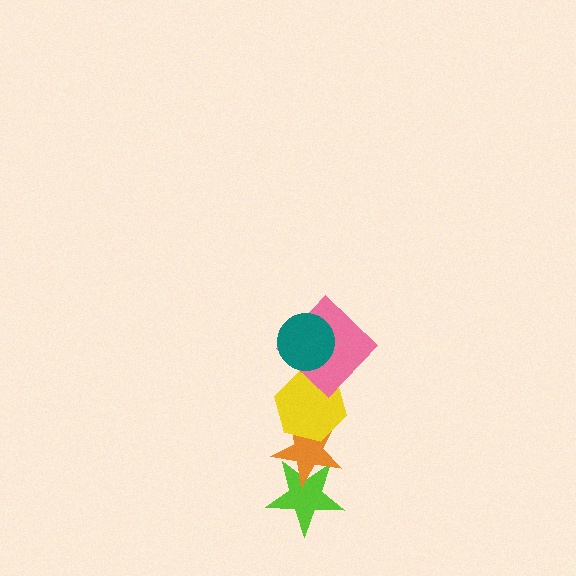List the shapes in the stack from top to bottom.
From top to bottom: the teal circle, the pink diamond, the yellow hexagon, the orange star, the lime star.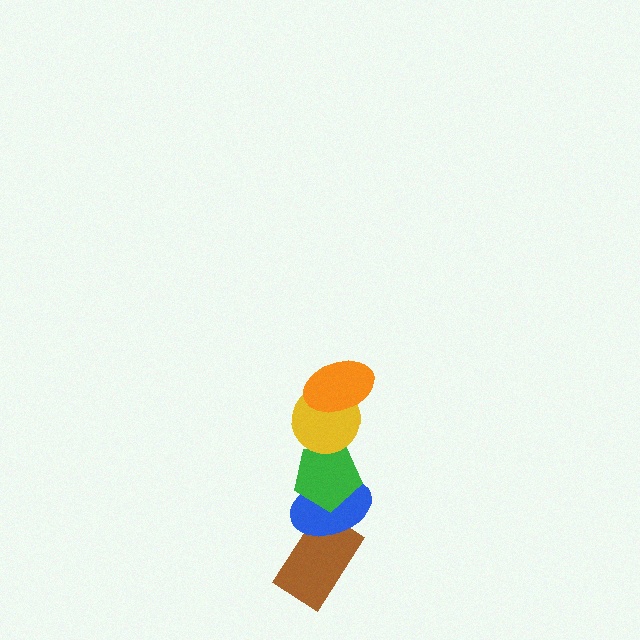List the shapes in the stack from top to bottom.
From top to bottom: the orange ellipse, the yellow circle, the green pentagon, the blue ellipse, the brown rectangle.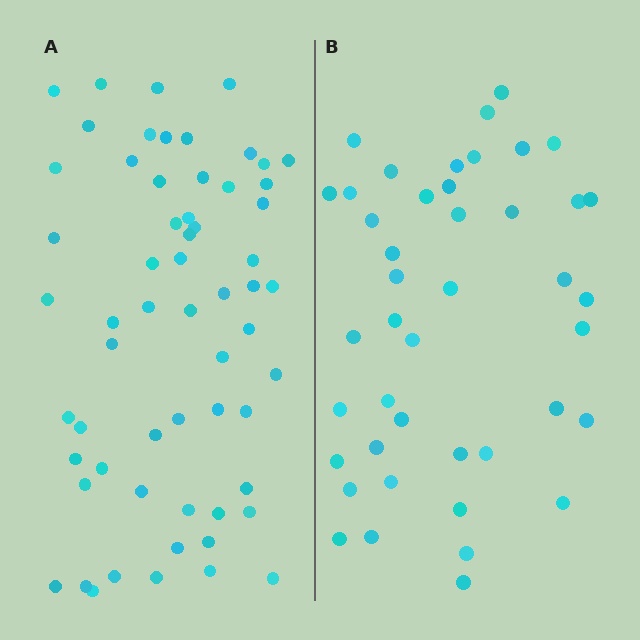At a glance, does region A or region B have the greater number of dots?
Region A (the left region) has more dots.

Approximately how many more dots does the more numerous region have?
Region A has approximately 15 more dots than region B.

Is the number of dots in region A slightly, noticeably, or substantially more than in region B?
Region A has noticeably more, but not dramatically so. The ratio is roughly 1.4 to 1.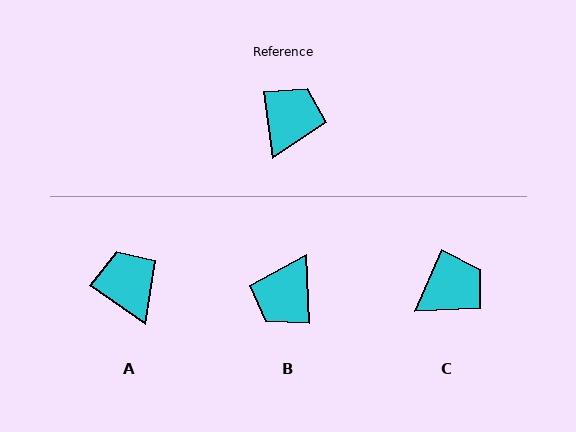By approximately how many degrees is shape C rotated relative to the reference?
Approximately 31 degrees clockwise.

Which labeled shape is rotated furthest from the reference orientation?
B, about 175 degrees away.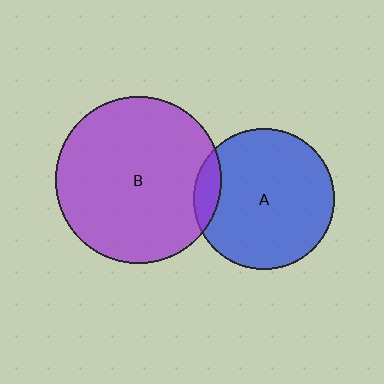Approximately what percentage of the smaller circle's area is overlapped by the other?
Approximately 10%.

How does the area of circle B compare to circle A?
Approximately 1.4 times.